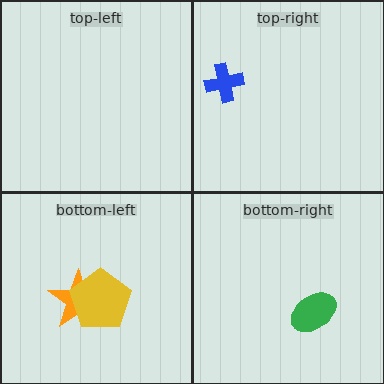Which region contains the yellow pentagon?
The bottom-left region.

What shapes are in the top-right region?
The blue cross.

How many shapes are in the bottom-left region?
2.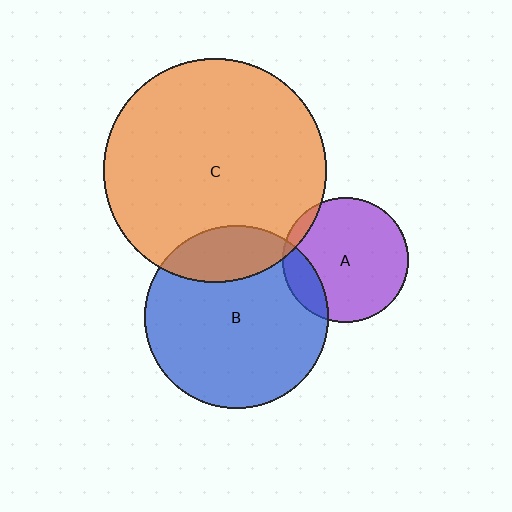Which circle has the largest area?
Circle C (orange).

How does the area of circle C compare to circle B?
Approximately 1.5 times.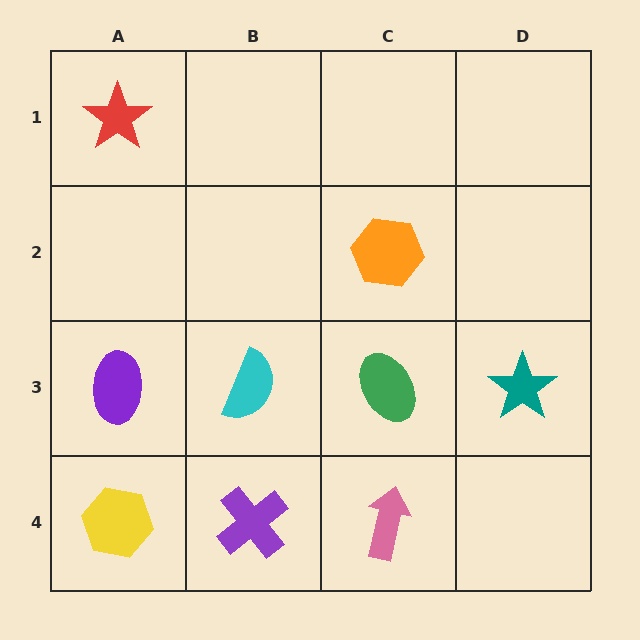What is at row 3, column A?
A purple ellipse.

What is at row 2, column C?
An orange hexagon.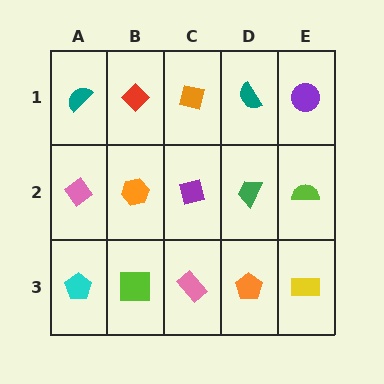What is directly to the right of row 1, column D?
A purple circle.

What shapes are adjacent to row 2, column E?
A purple circle (row 1, column E), a yellow rectangle (row 3, column E), a green trapezoid (row 2, column D).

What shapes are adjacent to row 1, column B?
An orange hexagon (row 2, column B), a teal semicircle (row 1, column A), an orange square (row 1, column C).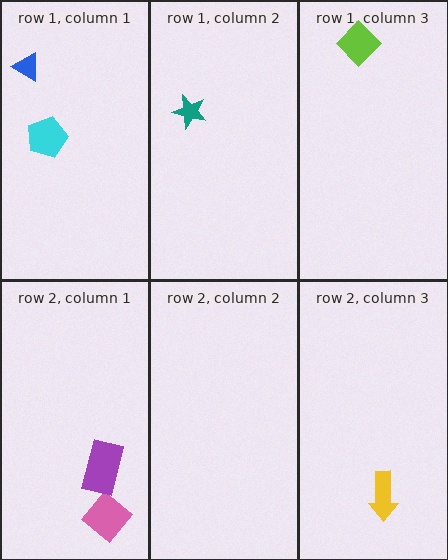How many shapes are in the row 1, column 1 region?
2.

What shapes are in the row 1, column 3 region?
The lime diamond.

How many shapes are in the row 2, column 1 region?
2.